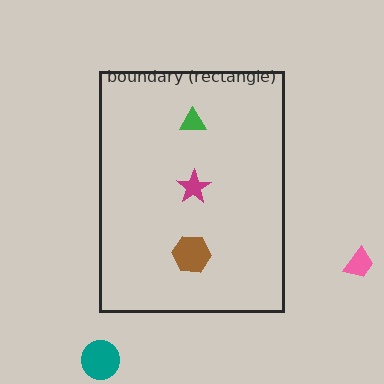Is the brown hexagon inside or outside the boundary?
Inside.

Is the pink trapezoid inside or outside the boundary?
Outside.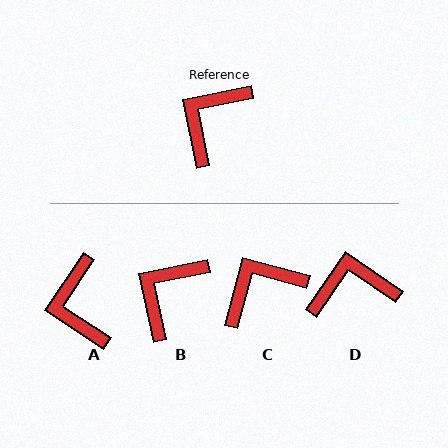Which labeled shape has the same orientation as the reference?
B.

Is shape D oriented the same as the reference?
No, it is off by about 46 degrees.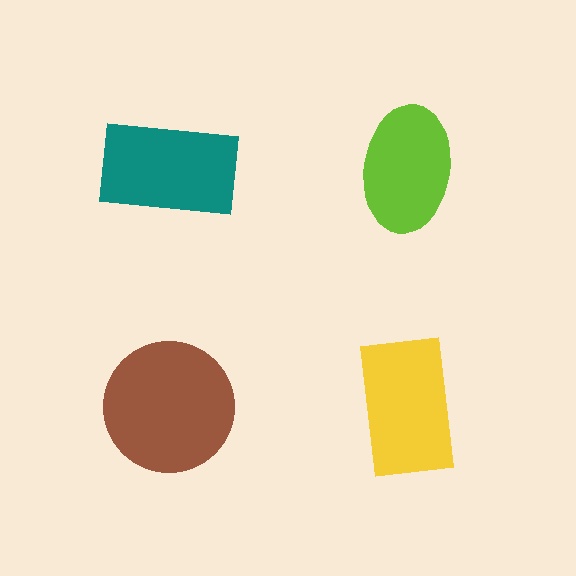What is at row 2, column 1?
A brown circle.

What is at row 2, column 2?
A yellow rectangle.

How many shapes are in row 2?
2 shapes.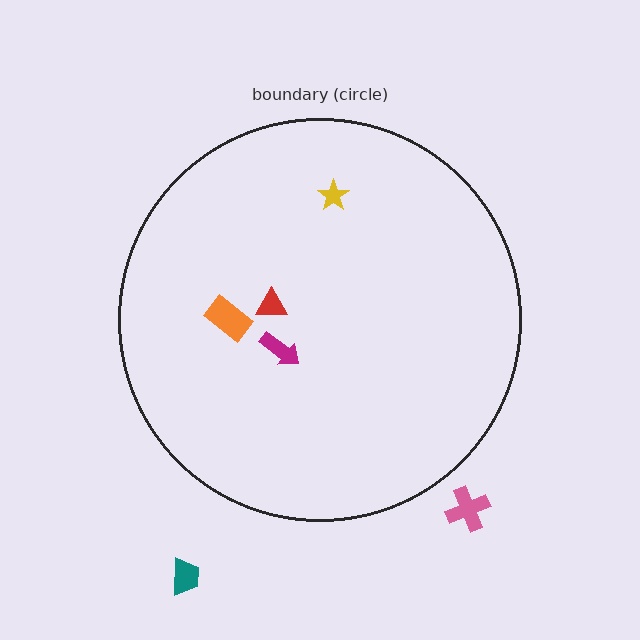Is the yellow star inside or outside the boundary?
Inside.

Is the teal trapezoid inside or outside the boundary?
Outside.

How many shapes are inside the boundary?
4 inside, 2 outside.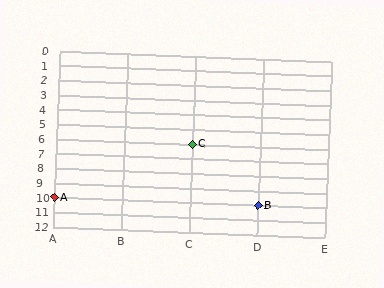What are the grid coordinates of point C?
Point C is at grid coordinates (C, 6).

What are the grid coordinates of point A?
Point A is at grid coordinates (A, 10).